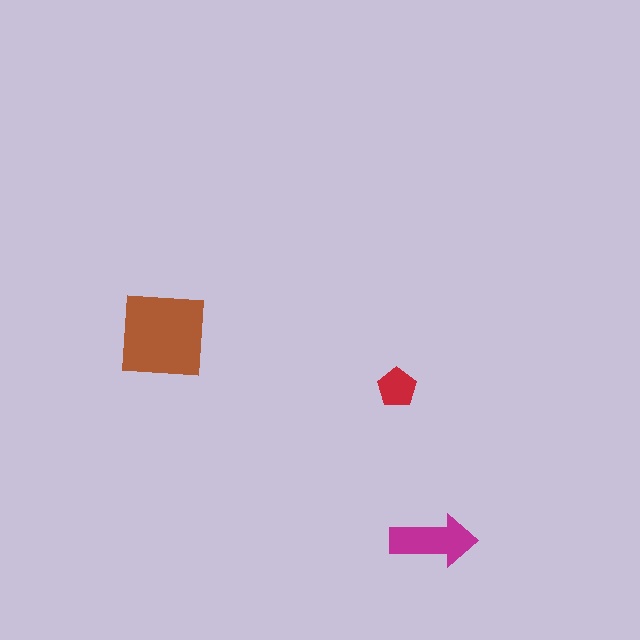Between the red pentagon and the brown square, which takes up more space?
The brown square.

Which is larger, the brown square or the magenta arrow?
The brown square.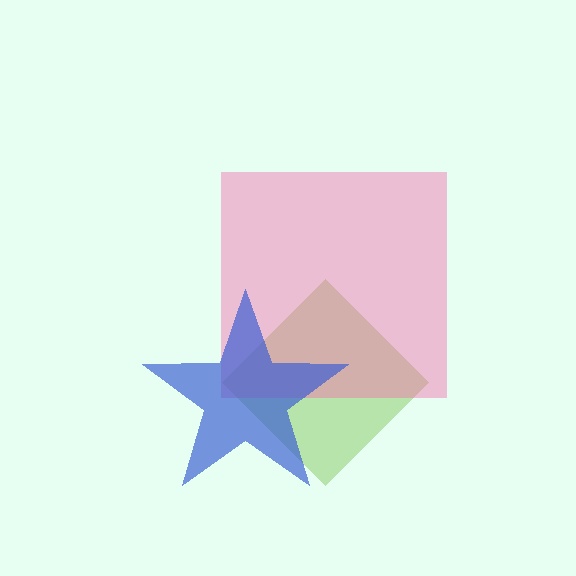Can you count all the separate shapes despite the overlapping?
Yes, there are 3 separate shapes.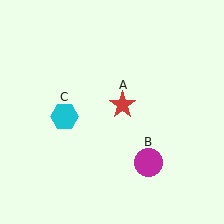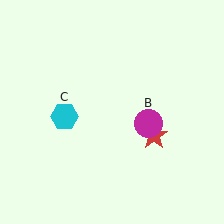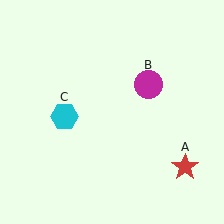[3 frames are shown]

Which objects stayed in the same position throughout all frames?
Cyan hexagon (object C) remained stationary.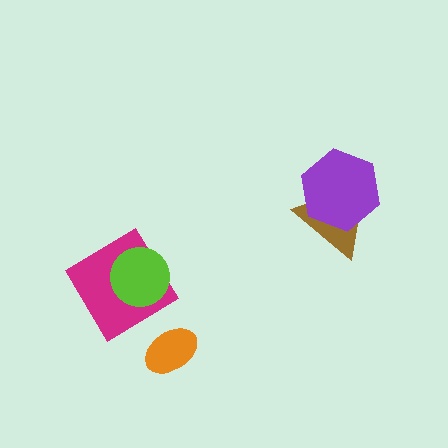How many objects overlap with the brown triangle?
1 object overlaps with the brown triangle.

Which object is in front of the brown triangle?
The purple hexagon is in front of the brown triangle.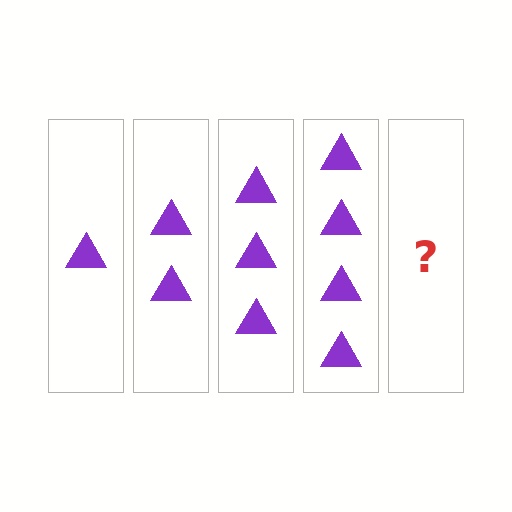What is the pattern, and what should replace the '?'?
The pattern is that each step adds one more triangle. The '?' should be 5 triangles.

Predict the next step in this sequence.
The next step is 5 triangles.